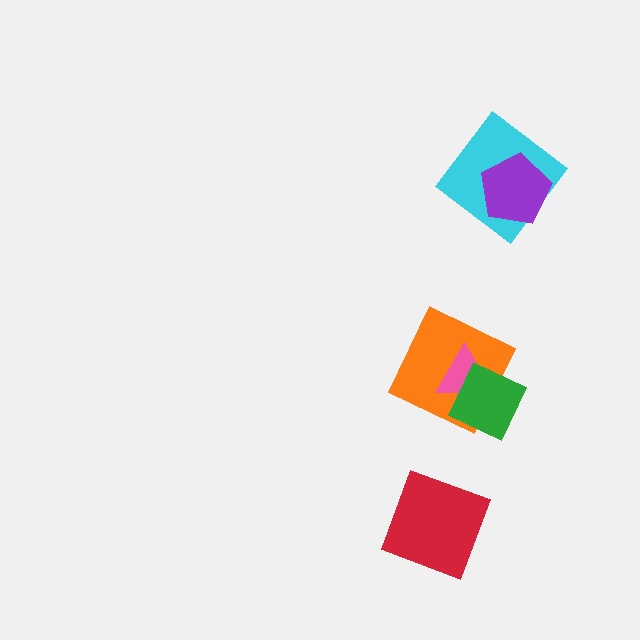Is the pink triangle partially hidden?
Yes, it is partially covered by another shape.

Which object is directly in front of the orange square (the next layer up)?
The pink triangle is directly in front of the orange square.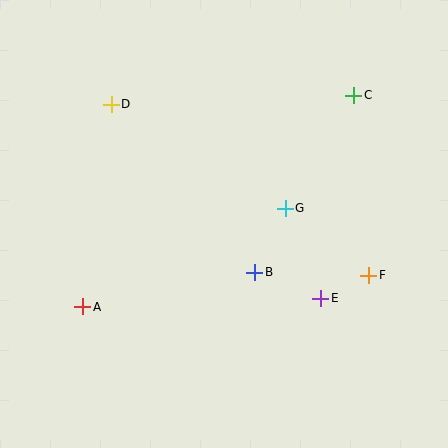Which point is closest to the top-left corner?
Point D is closest to the top-left corner.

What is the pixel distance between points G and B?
The distance between G and B is 71 pixels.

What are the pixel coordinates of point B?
Point B is at (255, 272).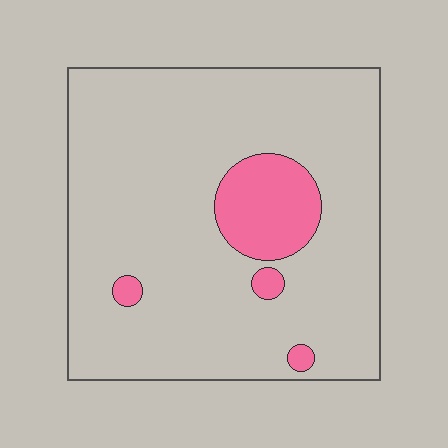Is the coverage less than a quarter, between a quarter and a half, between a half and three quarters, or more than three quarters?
Less than a quarter.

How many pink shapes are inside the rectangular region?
4.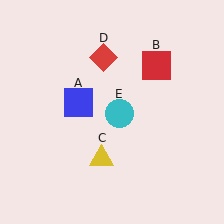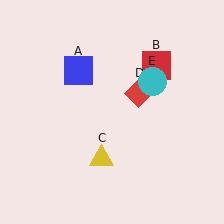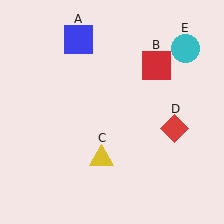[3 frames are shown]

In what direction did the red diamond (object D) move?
The red diamond (object D) moved down and to the right.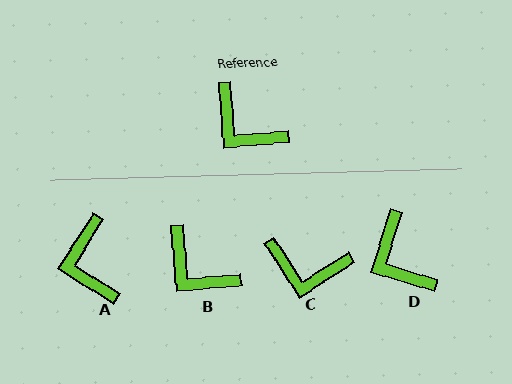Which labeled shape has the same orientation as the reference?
B.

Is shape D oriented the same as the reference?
No, it is off by about 22 degrees.